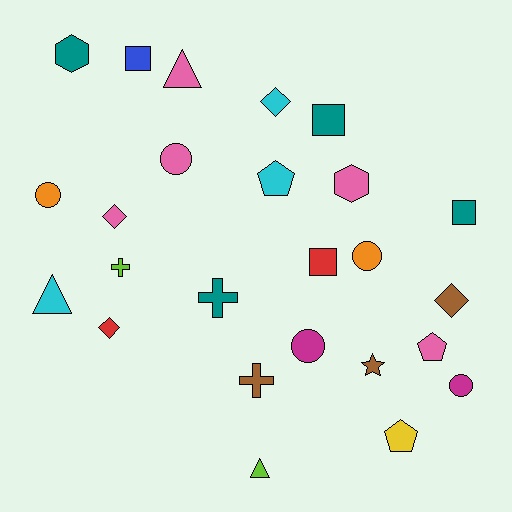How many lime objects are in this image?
There are 2 lime objects.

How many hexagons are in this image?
There are 2 hexagons.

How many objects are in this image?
There are 25 objects.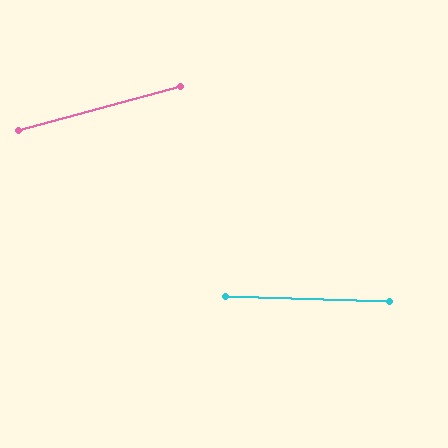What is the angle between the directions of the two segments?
Approximately 17 degrees.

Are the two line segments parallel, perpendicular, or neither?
Neither parallel nor perpendicular — they differ by about 17°.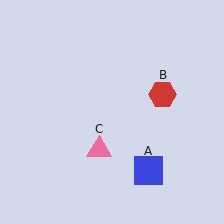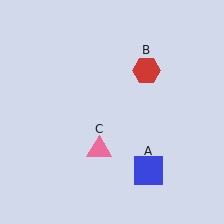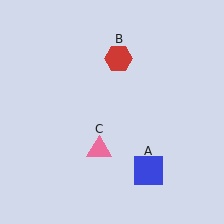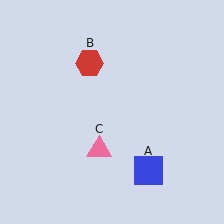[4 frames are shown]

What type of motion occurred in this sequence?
The red hexagon (object B) rotated counterclockwise around the center of the scene.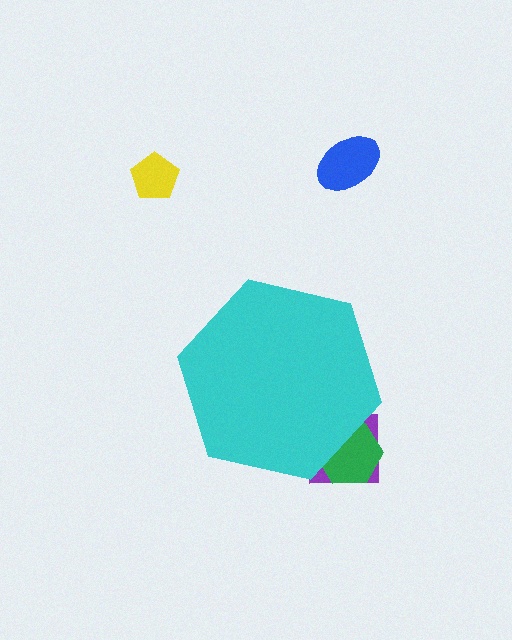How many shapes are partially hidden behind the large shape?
2 shapes are partially hidden.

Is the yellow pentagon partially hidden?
No, the yellow pentagon is fully visible.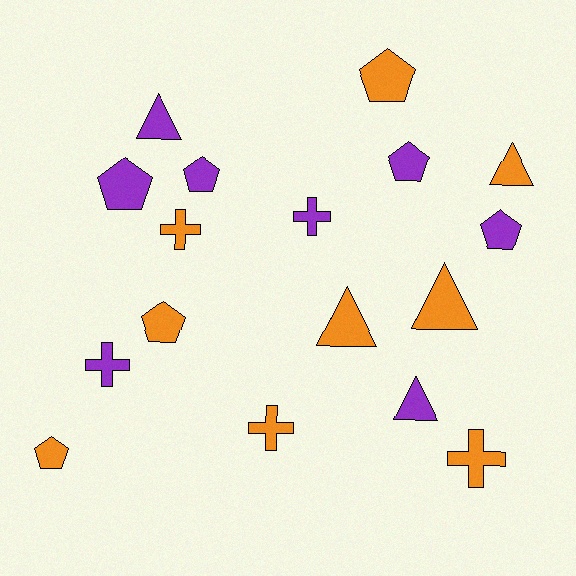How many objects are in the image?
There are 17 objects.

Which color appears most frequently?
Orange, with 9 objects.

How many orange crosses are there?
There are 3 orange crosses.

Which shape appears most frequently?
Pentagon, with 7 objects.